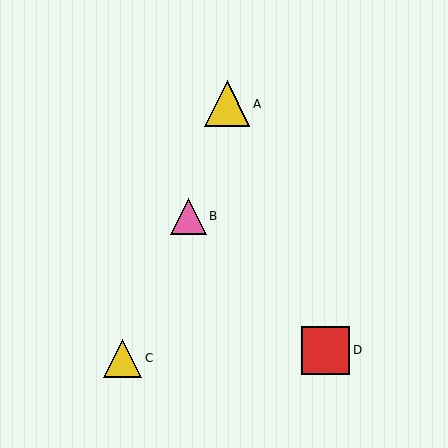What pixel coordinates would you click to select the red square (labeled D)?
Click at (326, 350) to select the red square D.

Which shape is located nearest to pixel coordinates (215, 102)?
The yellow triangle (labeled A) at (227, 104) is nearest to that location.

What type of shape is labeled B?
Shape B is a pink triangle.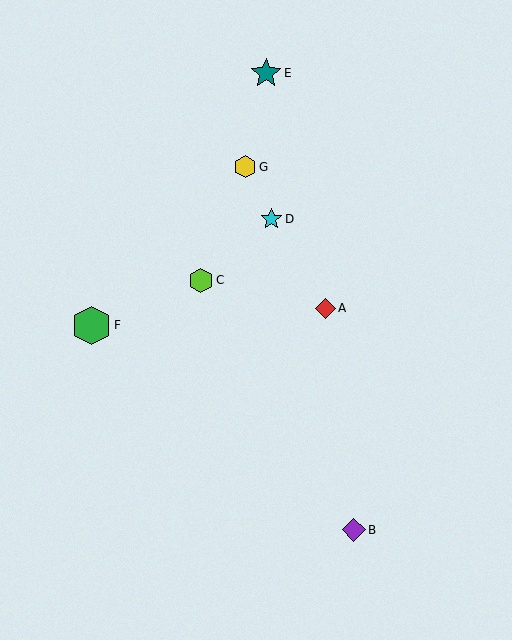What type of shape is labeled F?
Shape F is a green hexagon.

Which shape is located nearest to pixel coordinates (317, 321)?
The red diamond (labeled A) at (325, 308) is nearest to that location.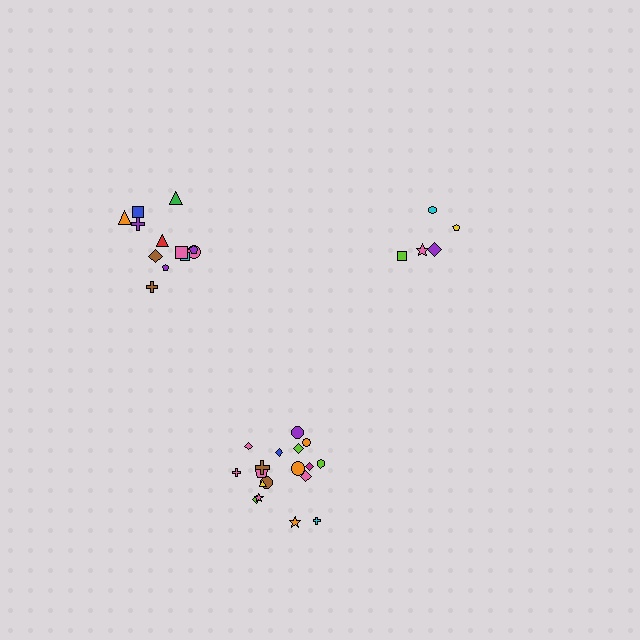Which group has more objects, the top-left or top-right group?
The top-left group.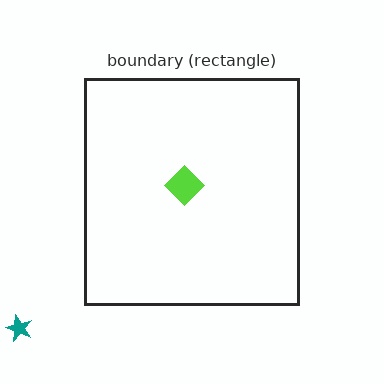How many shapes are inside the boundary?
1 inside, 1 outside.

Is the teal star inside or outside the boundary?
Outside.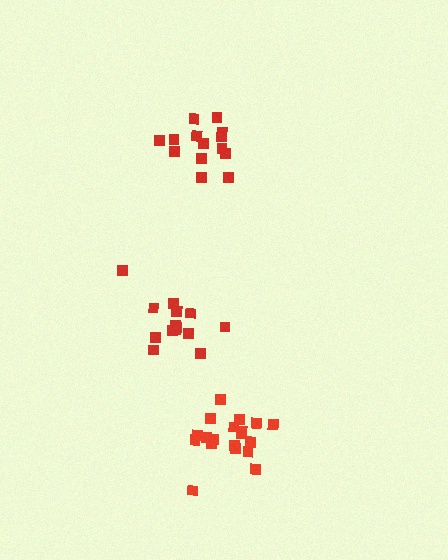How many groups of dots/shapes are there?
There are 3 groups.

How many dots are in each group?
Group 1: 14 dots, Group 2: 19 dots, Group 3: 14 dots (47 total).